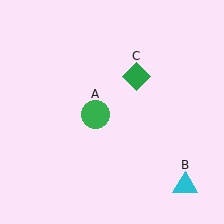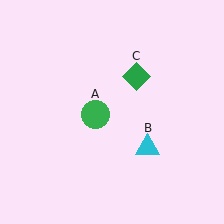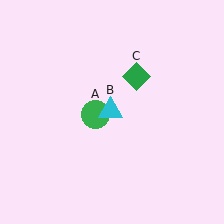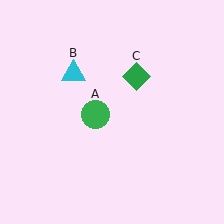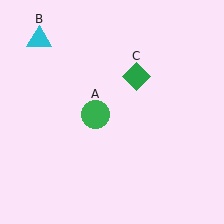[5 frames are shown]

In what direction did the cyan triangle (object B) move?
The cyan triangle (object B) moved up and to the left.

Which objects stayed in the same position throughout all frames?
Green circle (object A) and green diamond (object C) remained stationary.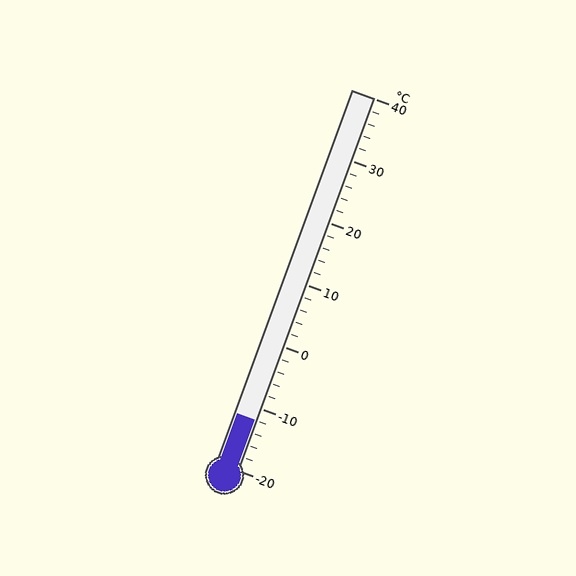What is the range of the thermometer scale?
The thermometer scale ranges from -20°C to 40°C.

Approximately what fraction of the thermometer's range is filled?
The thermometer is filled to approximately 15% of its range.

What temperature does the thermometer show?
The thermometer shows approximately -12°C.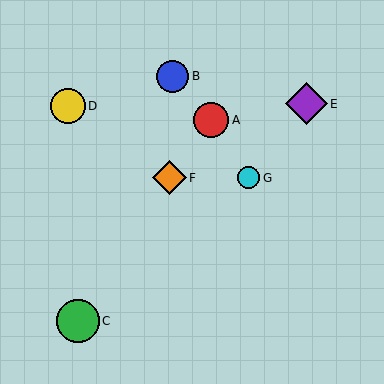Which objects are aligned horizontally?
Objects F, G are aligned horizontally.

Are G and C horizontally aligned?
No, G is at y≈178 and C is at y≈321.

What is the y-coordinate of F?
Object F is at y≈178.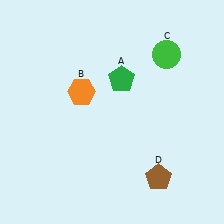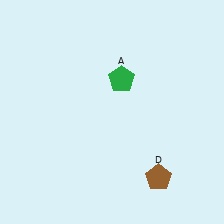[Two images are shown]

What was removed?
The orange hexagon (B), the green circle (C) were removed in Image 2.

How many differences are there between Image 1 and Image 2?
There are 2 differences between the two images.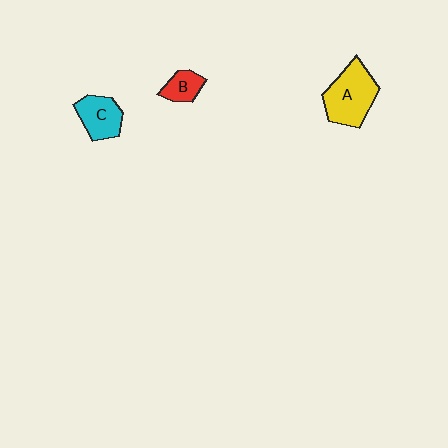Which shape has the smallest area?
Shape B (red).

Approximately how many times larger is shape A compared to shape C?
Approximately 1.5 times.